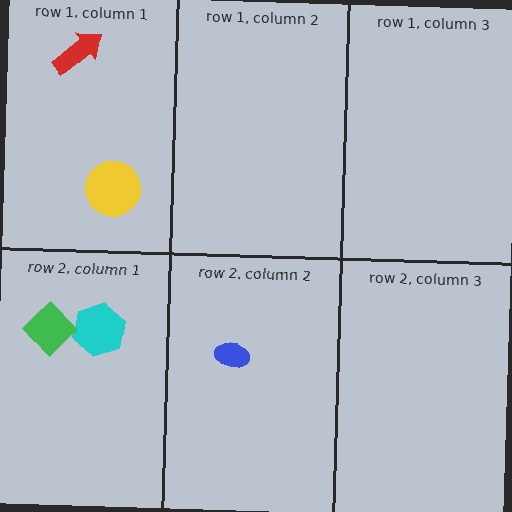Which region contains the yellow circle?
The row 1, column 1 region.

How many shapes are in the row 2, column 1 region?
2.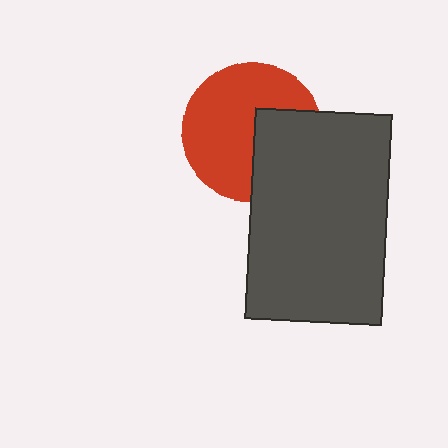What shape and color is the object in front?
The object in front is a dark gray rectangle.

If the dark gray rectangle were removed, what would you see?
You would see the complete red circle.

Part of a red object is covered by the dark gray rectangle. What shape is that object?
It is a circle.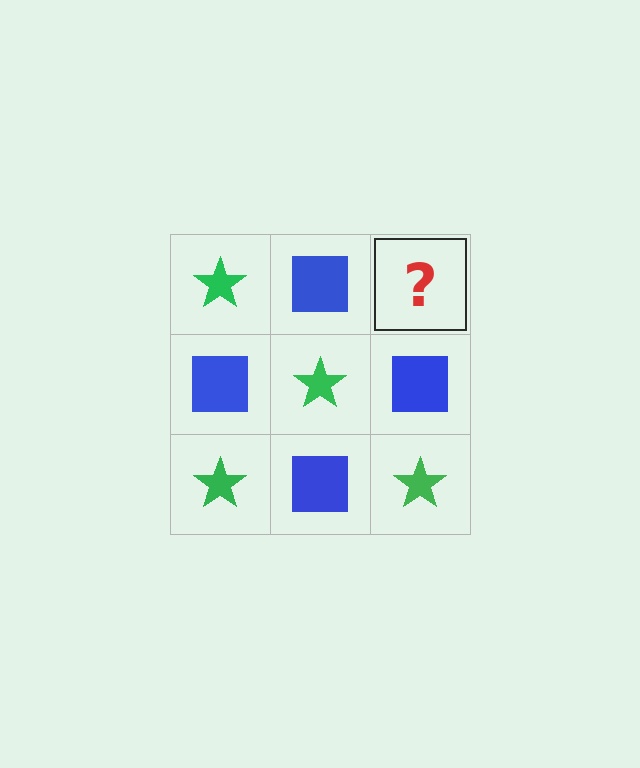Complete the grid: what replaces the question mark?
The question mark should be replaced with a green star.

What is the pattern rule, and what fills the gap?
The rule is that it alternates green star and blue square in a checkerboard pattern. The gap should be filled with a green star.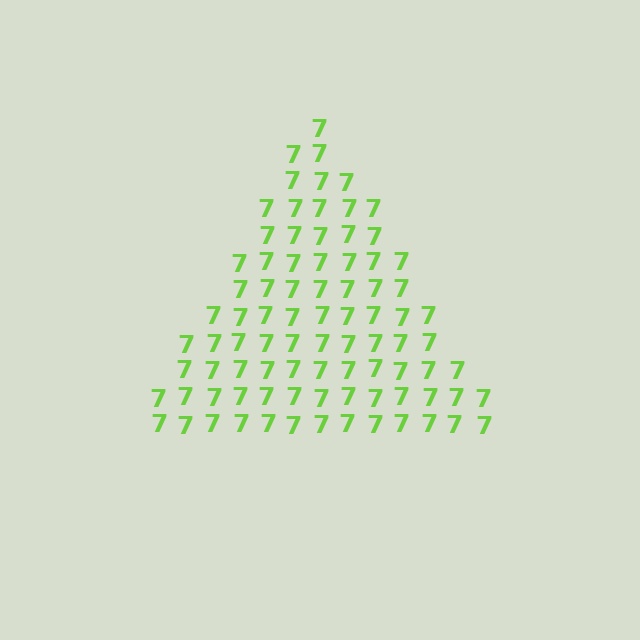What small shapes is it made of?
It is made of small digit 7's.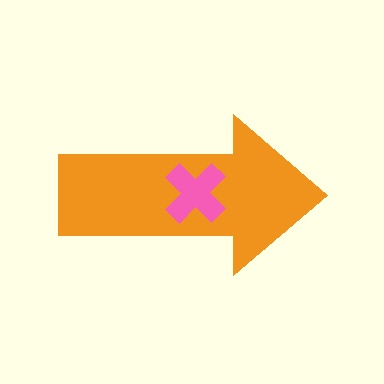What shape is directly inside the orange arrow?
The pink cross.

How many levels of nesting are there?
2.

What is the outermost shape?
The orange arrow.